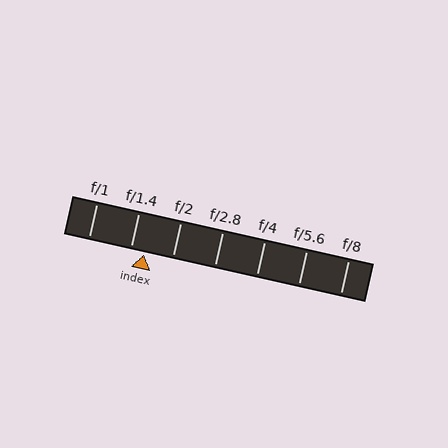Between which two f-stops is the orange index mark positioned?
The index mark is between f/1.4 and f/2.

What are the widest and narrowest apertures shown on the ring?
The widest aperture shown is f/1 and the narrowest is f/8.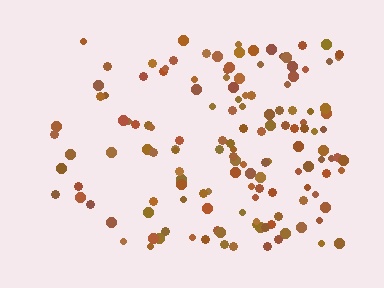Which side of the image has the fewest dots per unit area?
The left.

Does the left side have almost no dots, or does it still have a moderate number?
Still a moderate number, just noticeably fewer than the right.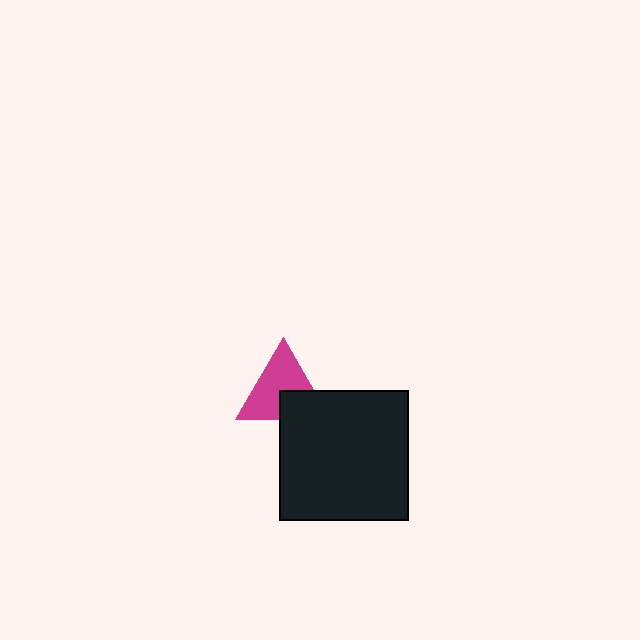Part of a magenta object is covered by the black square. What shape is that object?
It is a triangle.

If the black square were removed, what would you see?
You would see the complete magenta triangle.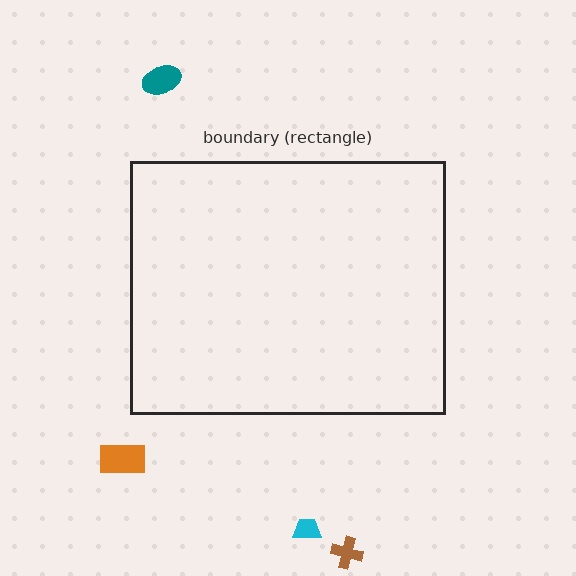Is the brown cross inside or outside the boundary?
Outside.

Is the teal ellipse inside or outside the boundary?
Outside.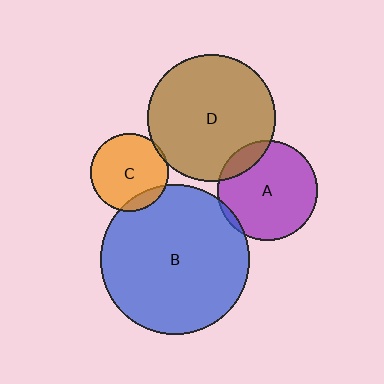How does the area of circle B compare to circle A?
Approximately 2.2 times.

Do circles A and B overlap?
Yes.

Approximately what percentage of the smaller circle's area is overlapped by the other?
Approximately 5%.